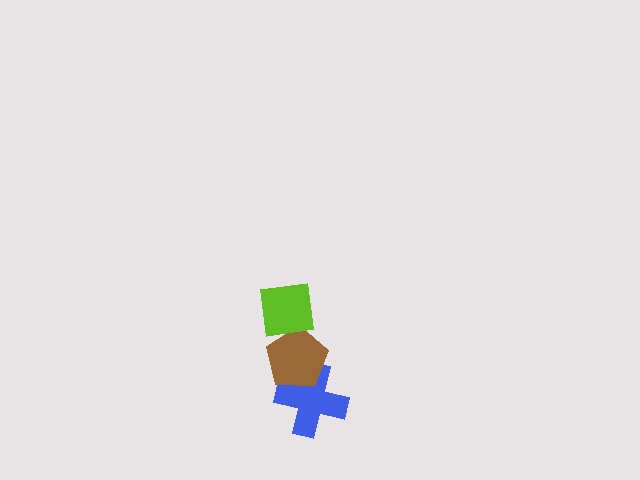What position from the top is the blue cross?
The blue cross is 3rd from the top.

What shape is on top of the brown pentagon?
The lime square is on top of the brown pentagon.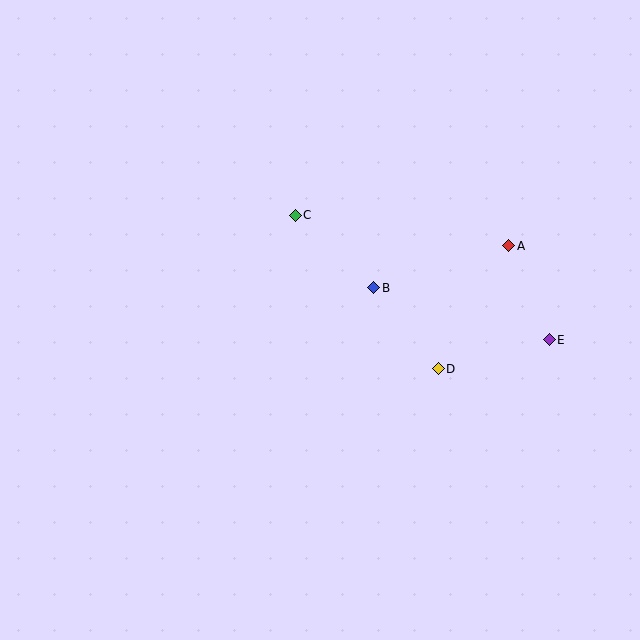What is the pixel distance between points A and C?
The distance between A and C is 216 pixels.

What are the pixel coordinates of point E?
Point E is at (549, 340).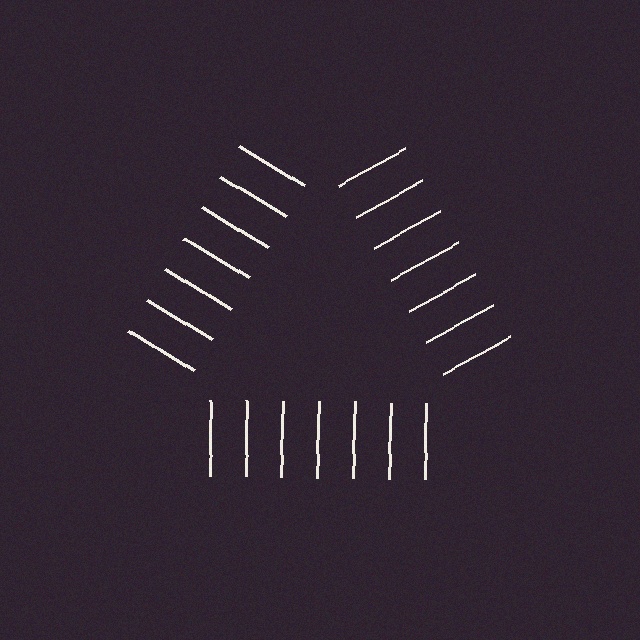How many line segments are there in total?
21 — 7 along each of the 3 edges.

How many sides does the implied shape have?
3 sides — the line-ends trace a triangle.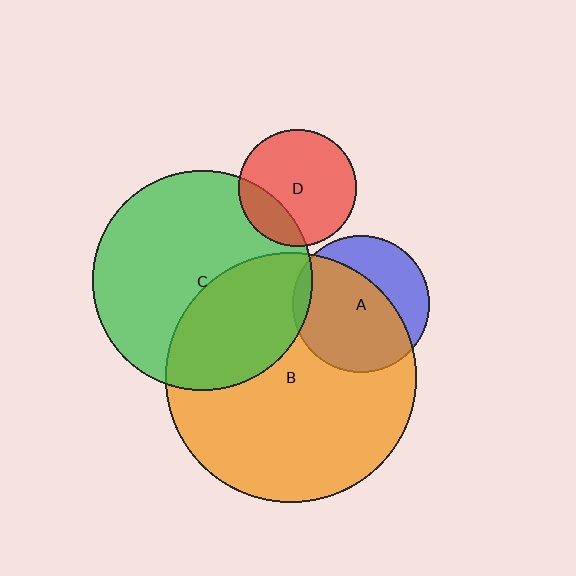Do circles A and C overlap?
Yes.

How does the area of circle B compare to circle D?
Approximately 4.6 times.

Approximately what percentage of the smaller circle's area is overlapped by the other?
Approximately 5%.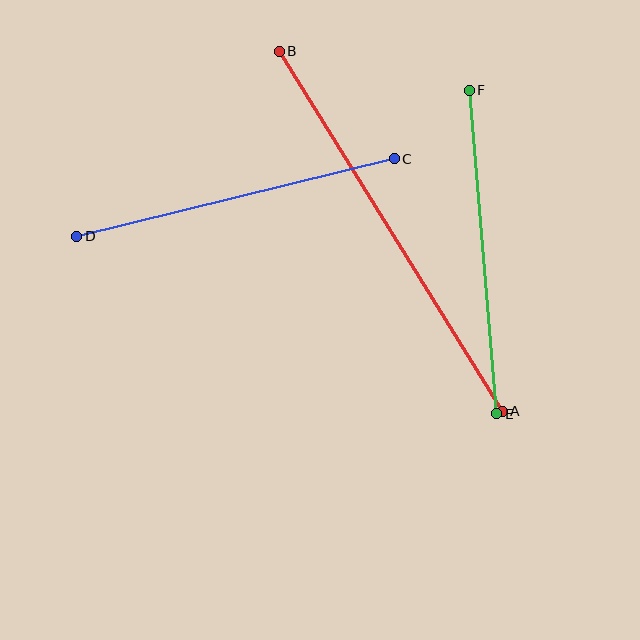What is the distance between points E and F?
The distance is approximately 325 pixels.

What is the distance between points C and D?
The distance is approximately 327 pixels.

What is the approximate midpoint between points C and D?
The midpoint is at approximately (235, 197) pixels.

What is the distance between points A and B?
The distance is approximately 423 pixels.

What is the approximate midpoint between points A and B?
The midpoint is at approximately (391, 231) pixels.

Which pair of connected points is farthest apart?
Points A and B are farthest apart.